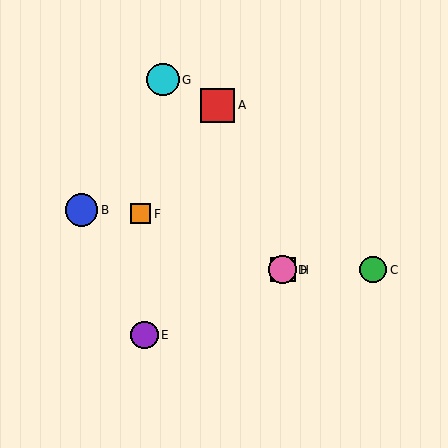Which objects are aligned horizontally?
Objects C, D, H are aligned horizontally.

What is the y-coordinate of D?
Object D is at y≈270.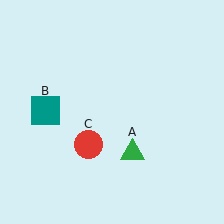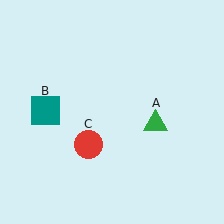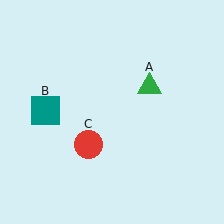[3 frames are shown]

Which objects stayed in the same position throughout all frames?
Teal square (object B) and red circle (object C) remained stationary.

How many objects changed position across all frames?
1 object changed position: green triangle (object A).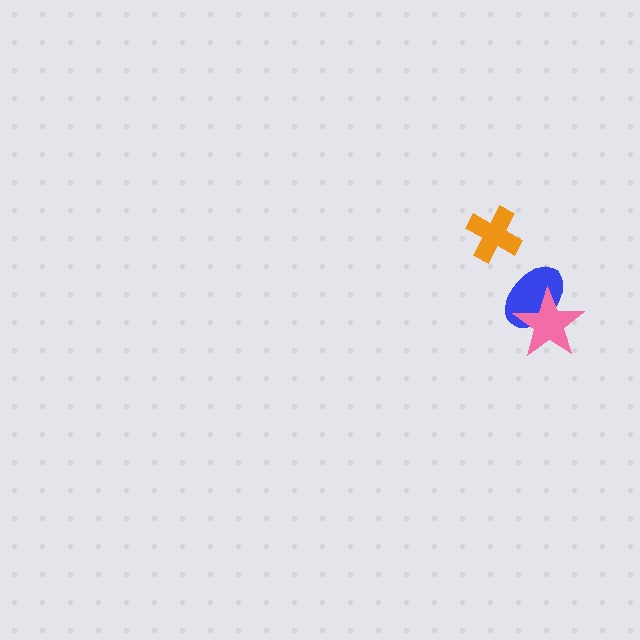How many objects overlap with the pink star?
1 object overlaps with the pink star.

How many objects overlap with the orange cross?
0 objects overlap with the orange cross.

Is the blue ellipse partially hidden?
Yes, it is partially covered by another shape.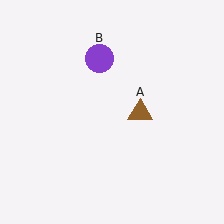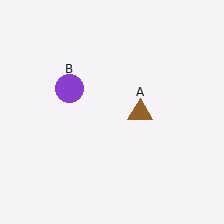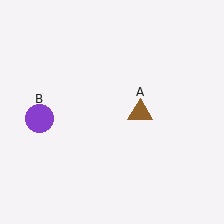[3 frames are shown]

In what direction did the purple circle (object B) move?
The purple circle (object B) moved down and to the left.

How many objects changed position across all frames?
1 object changed position: purple circle (object B).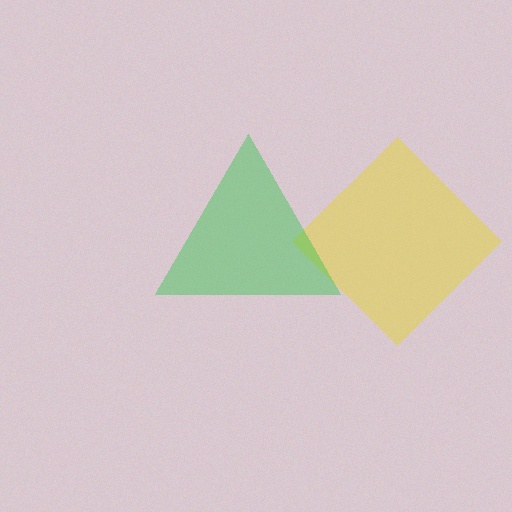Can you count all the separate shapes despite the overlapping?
Yes, there are 2 separate shapes.